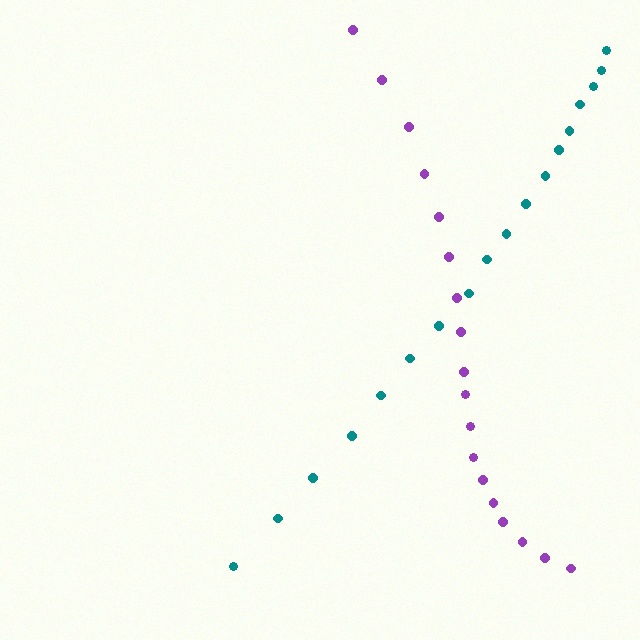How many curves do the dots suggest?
There are 2 distinct paths.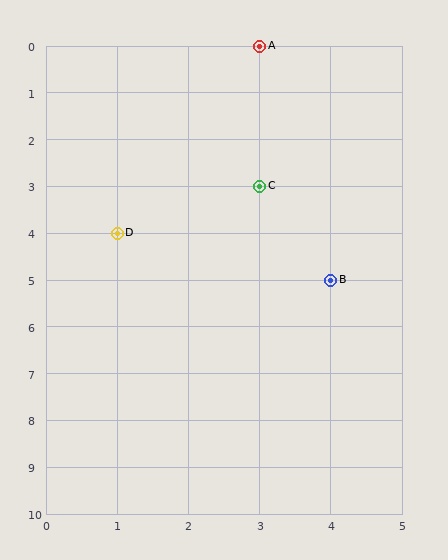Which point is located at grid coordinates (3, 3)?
Point C is at (3, 3).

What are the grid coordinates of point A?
Point A is at grid coordinates (3, 0).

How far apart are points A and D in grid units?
Points A and D are 2 columns and 4 rows apart (about 4.5 grid units diagonally).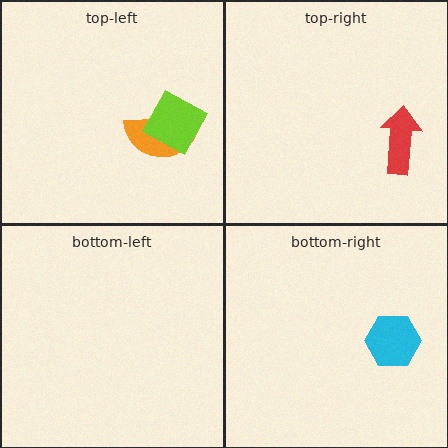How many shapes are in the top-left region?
2.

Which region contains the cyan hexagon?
The bottom-right region.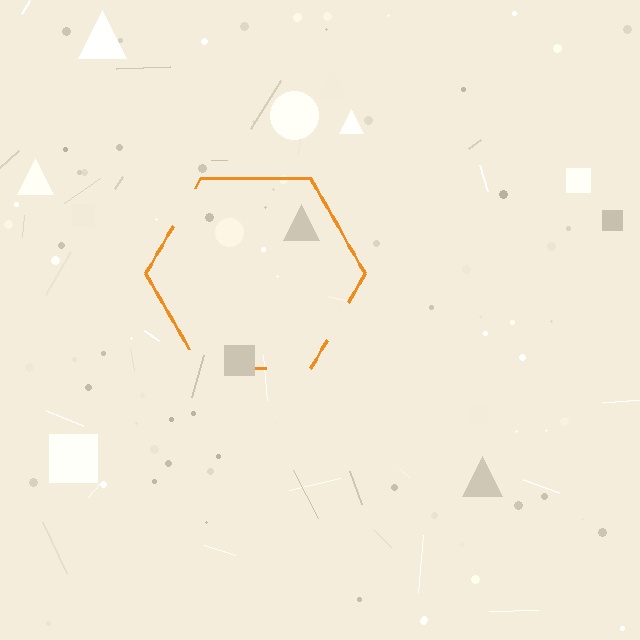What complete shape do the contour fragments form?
The contour fragments form a hexagon.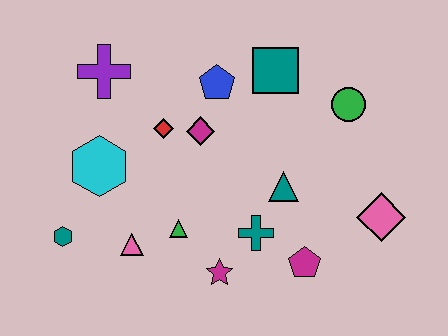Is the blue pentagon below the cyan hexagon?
No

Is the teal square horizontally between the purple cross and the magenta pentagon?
Yes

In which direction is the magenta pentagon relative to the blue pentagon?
The magenta pentagon is below the blue pentagon.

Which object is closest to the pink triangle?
The green triangle is closest to the pink triangle.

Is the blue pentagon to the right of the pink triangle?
Yes